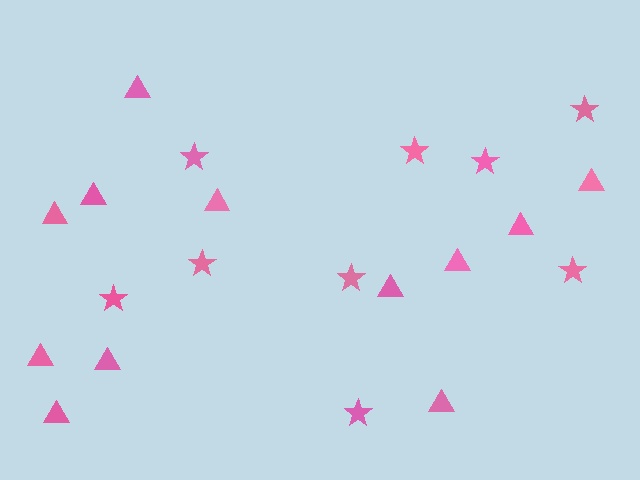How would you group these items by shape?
There are 2 groups: one group of triangles (12) and one group of stars (9).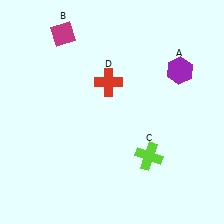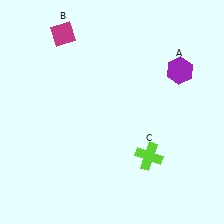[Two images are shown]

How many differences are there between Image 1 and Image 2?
There is 1 difference between the two images.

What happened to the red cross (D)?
The red cross (D) was removed in Image 2. It was in the top-left area of Image 1.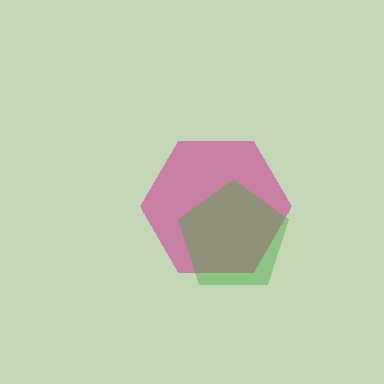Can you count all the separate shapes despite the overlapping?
Yes, there are 2 separate shapes.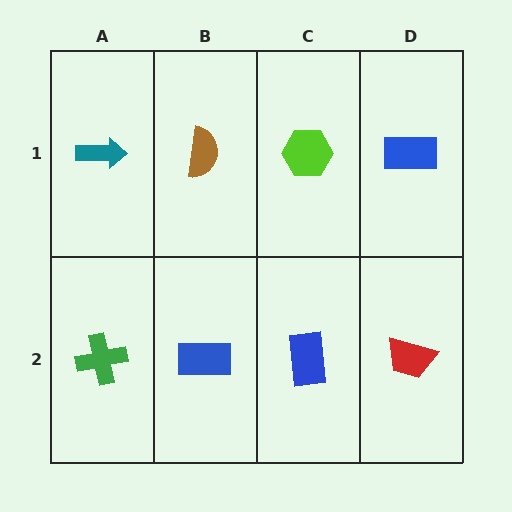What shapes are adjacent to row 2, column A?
A teal arrow (row 1, column A), a blue rectangle (row 2, column B).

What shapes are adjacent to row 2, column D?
A blue rectangle (row 1, column D), a blue rectangle (row 2, column C).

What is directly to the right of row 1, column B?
A lime hexagon.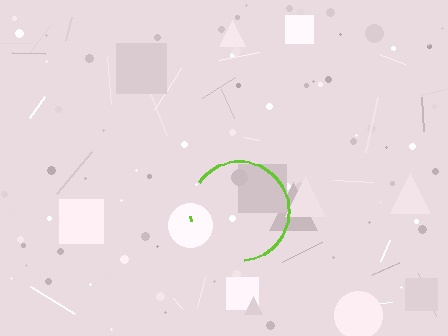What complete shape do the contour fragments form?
The contour fragments form a circle.